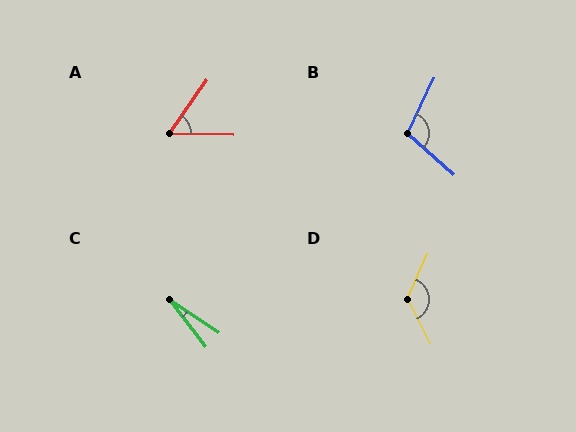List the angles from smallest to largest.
C (18°), A (56°), B (106°), D (129°).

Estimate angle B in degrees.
Approximately 106 degrees.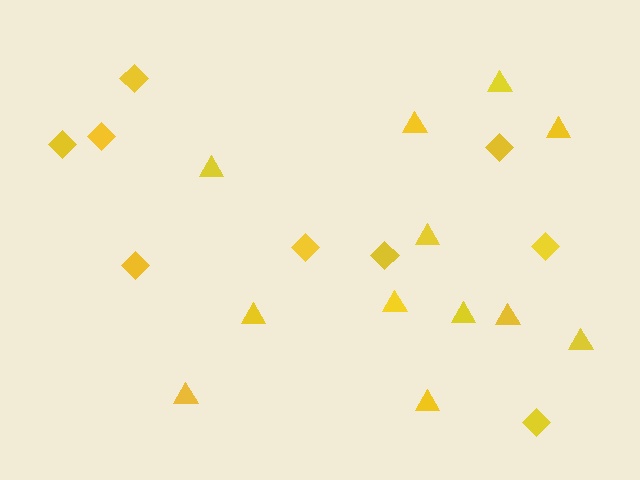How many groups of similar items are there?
There are 2 groups: one group of diamonds (9) and one group of triangles (12).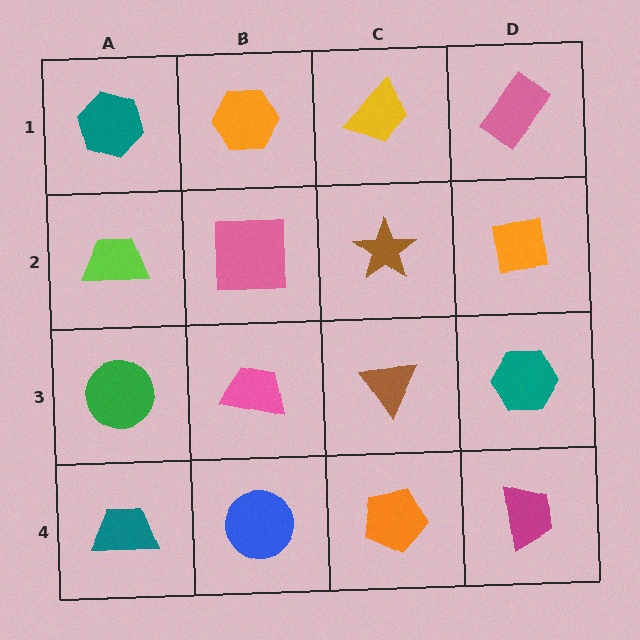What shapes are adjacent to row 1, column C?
A brown star (row 2, column C), an orange hexagon (row 1, column B), a pink rectangle (row 1, column D).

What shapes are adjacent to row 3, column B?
A pink square (row 2, column B), a blue circle (row 4, column B), a green circle (row 3, column A), a brown triangle (row 3, column C).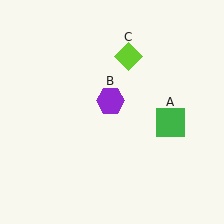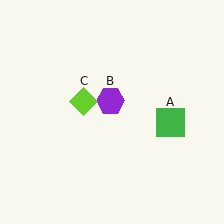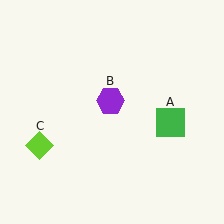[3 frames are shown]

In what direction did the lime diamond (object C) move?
The lime diamond (object C) moved down and to the left.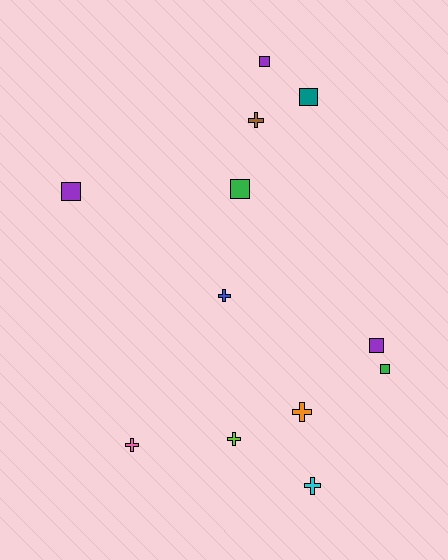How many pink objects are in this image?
There is 1 pink object.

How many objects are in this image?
There are 12 objects.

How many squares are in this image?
There are 6 squares.